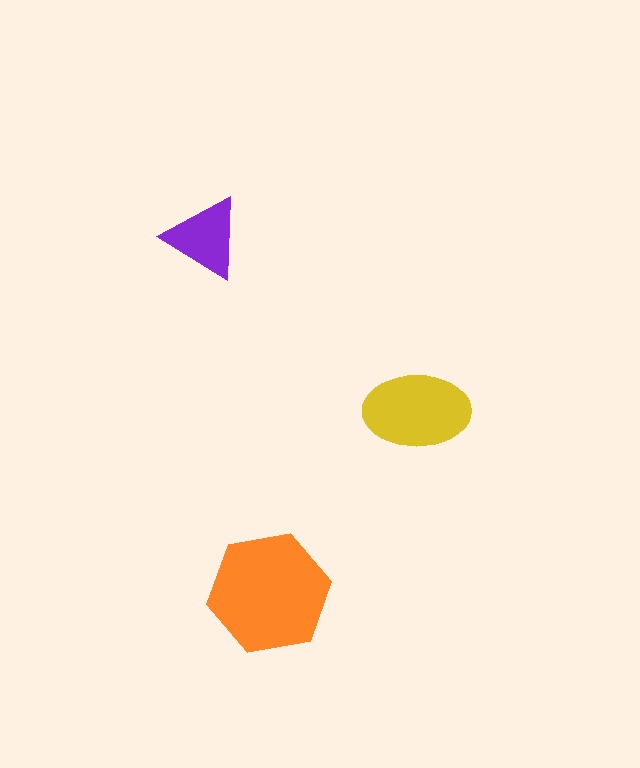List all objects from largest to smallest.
The orange hexagon, the yellow ellipse, the purple triangle.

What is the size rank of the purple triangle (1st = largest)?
3rd.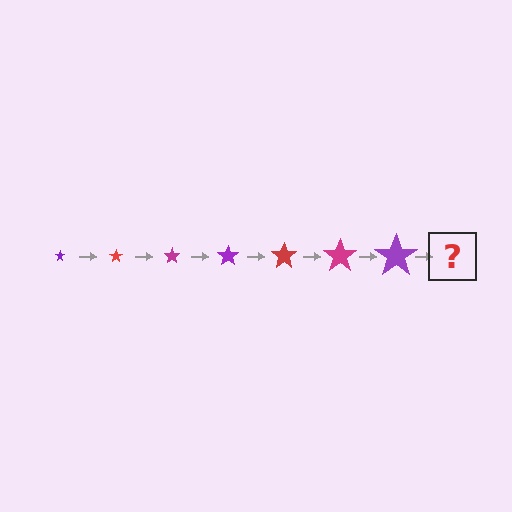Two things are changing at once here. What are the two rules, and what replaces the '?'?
The two rules are that the star grows larger each step and the color cycles through purple, red, and magenta. The '?' should be a red star, larger than the previous one.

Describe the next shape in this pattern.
It should be a red star, larger than the previous one.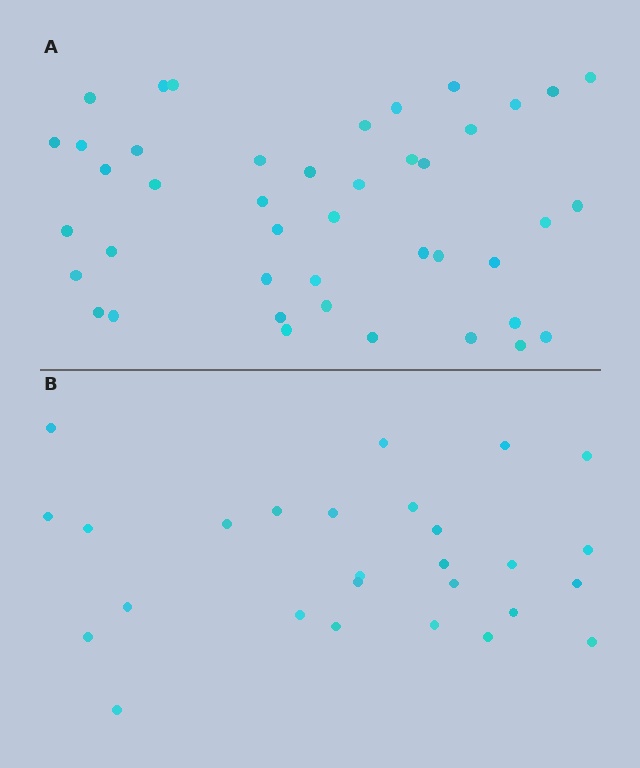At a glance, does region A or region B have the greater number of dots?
Region A (the top region) has more dots.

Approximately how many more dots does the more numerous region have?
Region A has approximately 15 more dots than region B.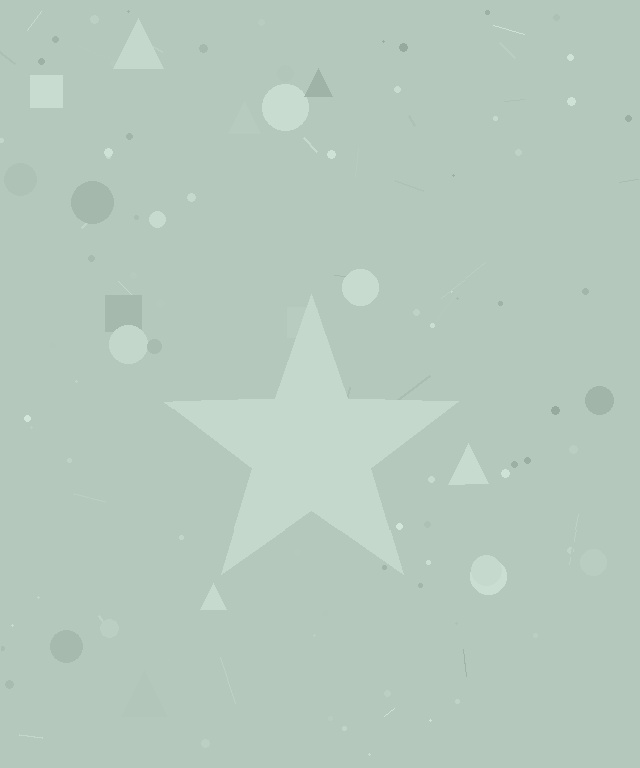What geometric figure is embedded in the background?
A star is embedded in the background.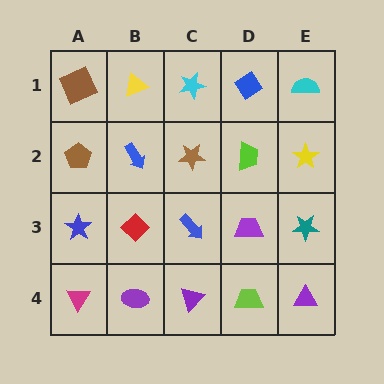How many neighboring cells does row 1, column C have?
3.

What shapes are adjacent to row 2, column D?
A blue diamond (row 1, column D), a purple trapezoid (row 3, column D), a brown star (row 2, column C), a yellow star (row 2, column E).